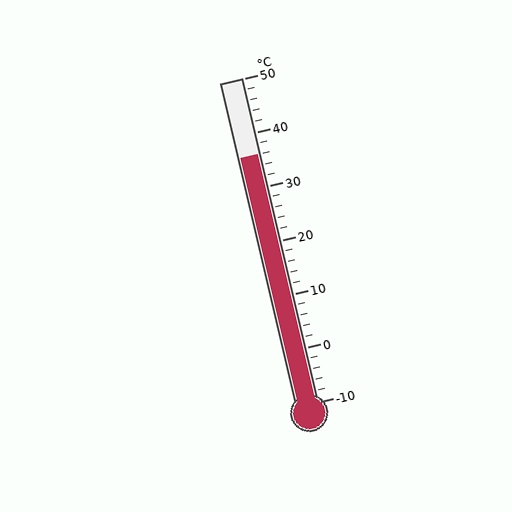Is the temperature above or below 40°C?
The temperature is below 40°C.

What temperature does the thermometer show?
The thermometer shows approximately 36°C.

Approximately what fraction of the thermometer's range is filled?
The thermometer is filled to approximately 75% of its range.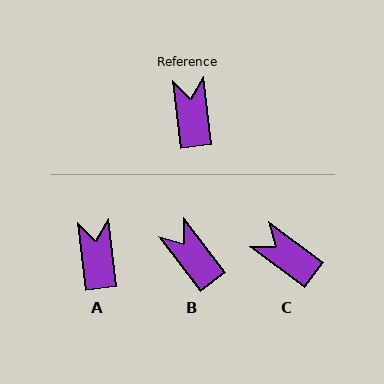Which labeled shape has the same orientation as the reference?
A.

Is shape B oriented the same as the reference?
No, it is off by about 31 degrees.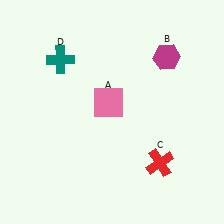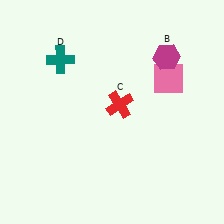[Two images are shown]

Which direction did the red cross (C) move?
The red cross (C) moved up.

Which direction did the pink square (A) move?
The pink square (A) moved right.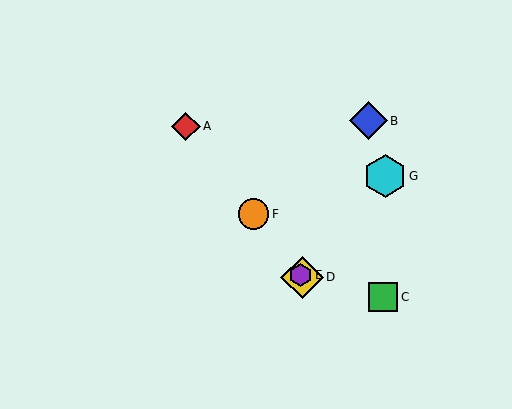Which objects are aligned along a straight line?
Objects A, D, E, F are aligned along a straight line.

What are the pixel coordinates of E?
Object E is at (300, 275).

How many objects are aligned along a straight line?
4 objects (A, D, E, F) are aligned along a straight line.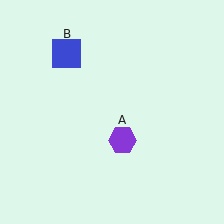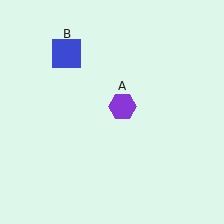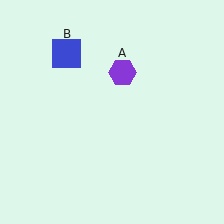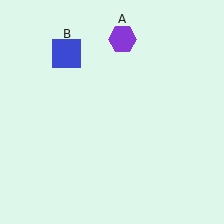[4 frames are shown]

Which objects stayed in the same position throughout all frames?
Blue square (object B) remained stationary.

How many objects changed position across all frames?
1 object changed position: purple hexagon (object A).